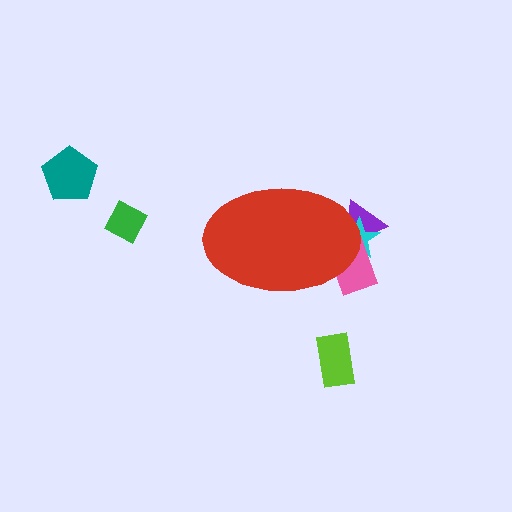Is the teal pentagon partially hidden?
No, the teal pentagon is fully visible.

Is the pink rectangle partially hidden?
Yes, the pink rectangle is partially hidden behind the red ellipse.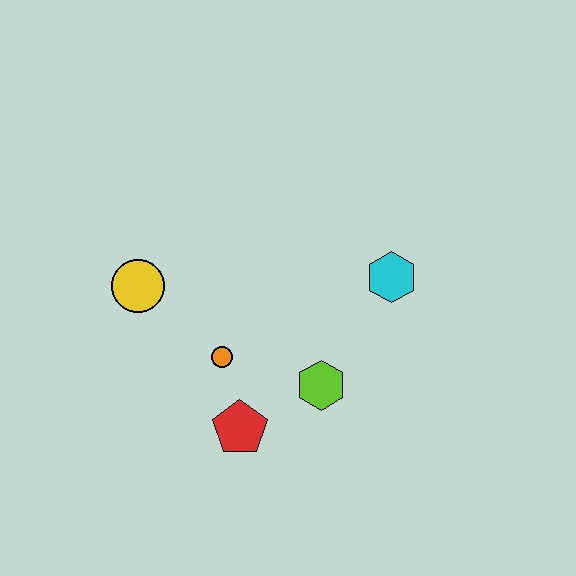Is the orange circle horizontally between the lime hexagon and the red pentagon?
No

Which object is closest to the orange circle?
The red pentagon is closest to the orange circle.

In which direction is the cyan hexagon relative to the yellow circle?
The cyan hexagon is to the right of the yellow circle.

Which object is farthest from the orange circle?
The cyan hexagon is farthest from the orange circle.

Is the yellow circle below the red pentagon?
No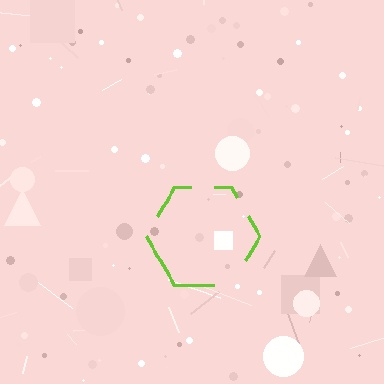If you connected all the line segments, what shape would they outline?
They would outline a hexagon.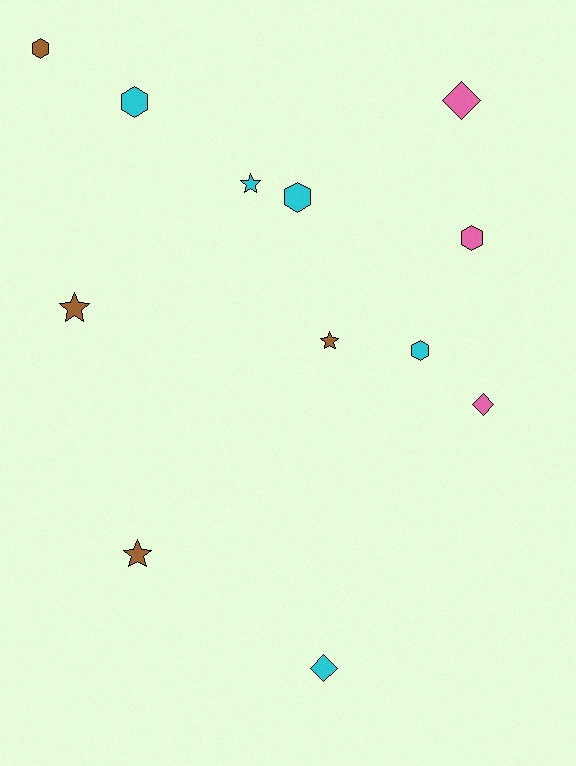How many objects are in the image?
There are 12 objects.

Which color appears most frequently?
Cyan, with 5 objects.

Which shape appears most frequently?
Hexagon, with 5 objects.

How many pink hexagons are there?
There is 1 pink hexagon.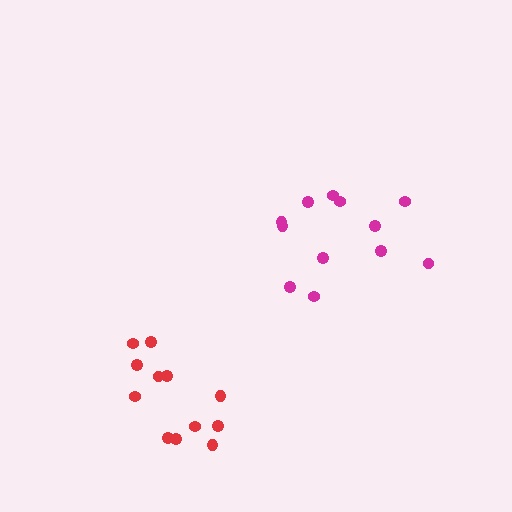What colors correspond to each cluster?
The clusters are colored: magenta, red.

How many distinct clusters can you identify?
There are 2 distinct clusters.